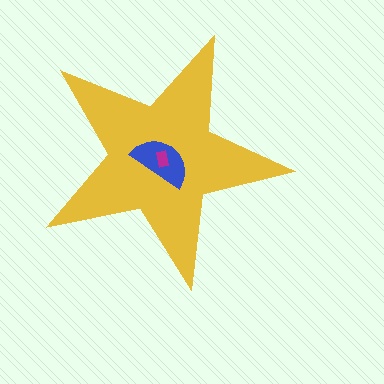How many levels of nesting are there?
3.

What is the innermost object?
The magenta rectangle.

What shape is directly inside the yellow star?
The blue semicircle.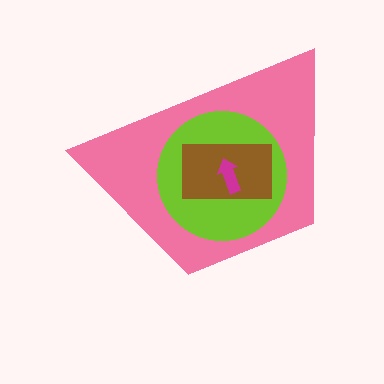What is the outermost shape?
The pink trapezoid.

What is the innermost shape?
The magenta arrow.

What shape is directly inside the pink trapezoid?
The lime circle.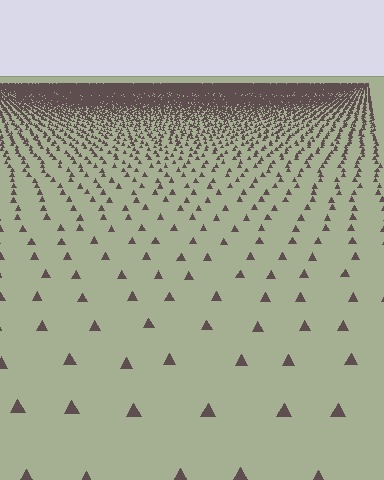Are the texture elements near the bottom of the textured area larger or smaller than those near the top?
Larger. Near the bottom, elements are closer to the viewer and appear at a bigger on-screen size.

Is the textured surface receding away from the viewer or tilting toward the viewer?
The surface is receding away from the viewer. Texture elements get smaller and denser toward the top.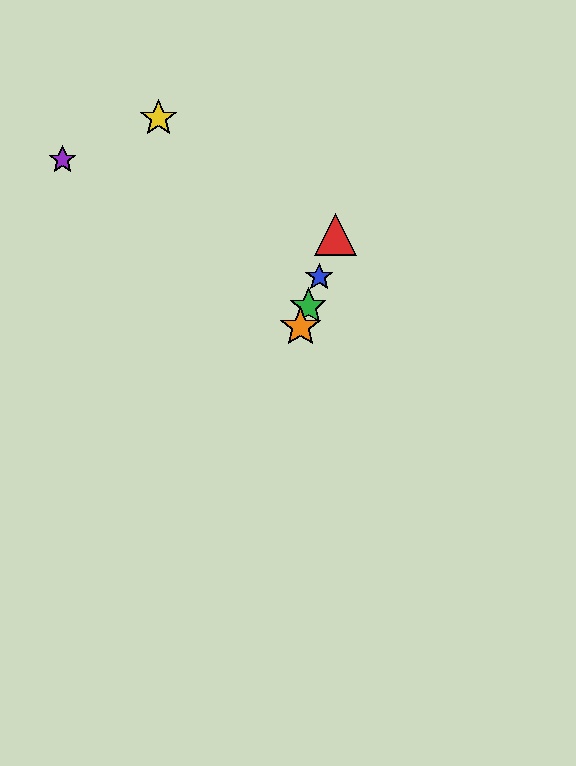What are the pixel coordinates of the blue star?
The blue star is at (319, 277).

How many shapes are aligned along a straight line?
4 shapes (the red triangle, the blue star, the green star, the orange star) are aligned along a straight line.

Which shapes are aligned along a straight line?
The red triangle, the blue star, the green star, the orange star are aligned along a straight line.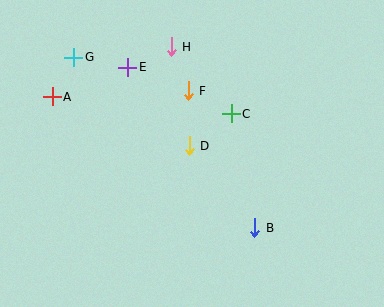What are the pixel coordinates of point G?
Point G is at (74, 57).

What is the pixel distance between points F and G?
The distance between F and G is 119 pixels.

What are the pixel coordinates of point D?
Point D is at (189, 146).